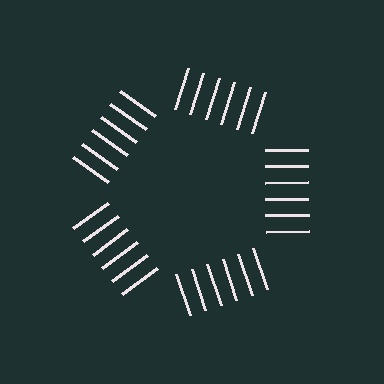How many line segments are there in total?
30 — 6 along each of the 5 edges.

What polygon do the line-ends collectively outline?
An illusory pentagon — the line segments terminate on its edges but no continuous stroke is drawn.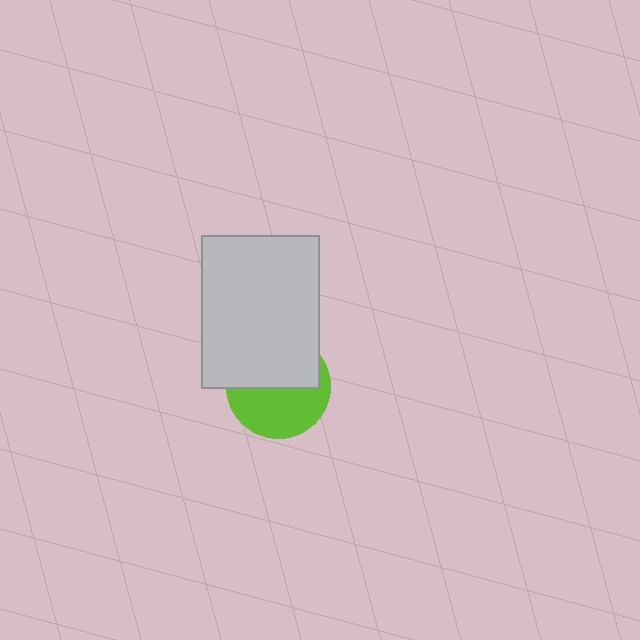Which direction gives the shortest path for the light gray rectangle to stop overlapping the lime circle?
Moving up gives the shortest separation.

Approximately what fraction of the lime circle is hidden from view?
Roughly 50% of the lime circle is hidden behind the light gray rectangle.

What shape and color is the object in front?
The object in front is a light gray rectangle.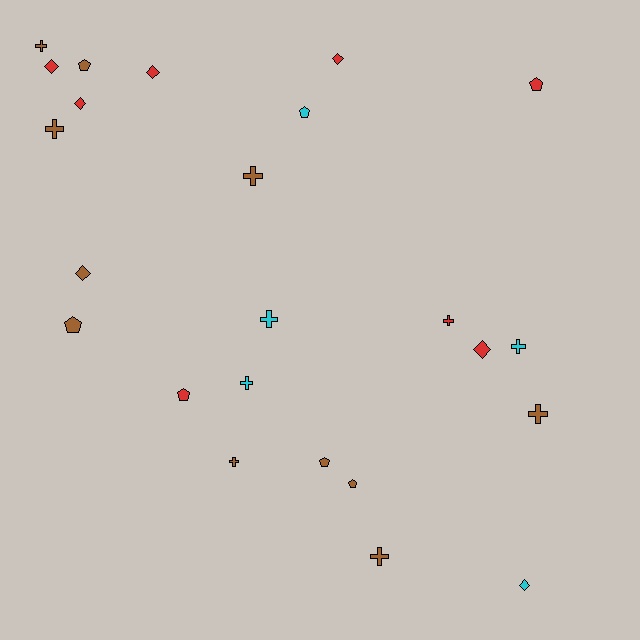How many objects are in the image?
There are 24 objects.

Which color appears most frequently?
Brown, with 11 objects.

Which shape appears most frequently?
Cross, with 10 objects.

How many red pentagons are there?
There are 2 red pentagons.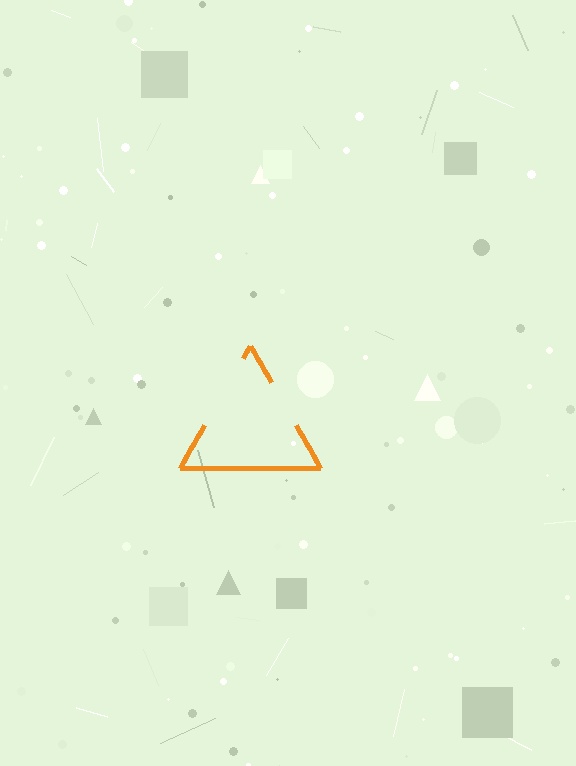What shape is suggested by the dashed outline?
The dashed outline suggests a triangle.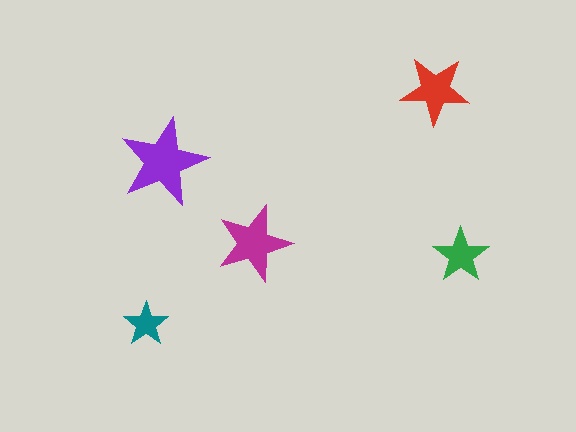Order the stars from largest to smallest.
the purple one, the magenta one, the red one, the green one, the teal one.